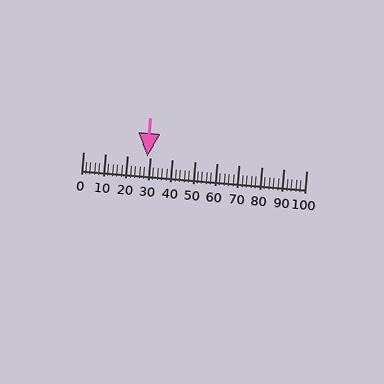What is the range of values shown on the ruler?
The ruler shows values from 0 to 100.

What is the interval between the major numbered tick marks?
The major tick marks are spaced 10 units apart.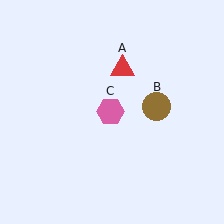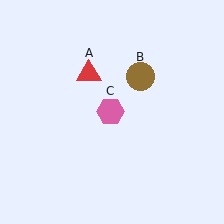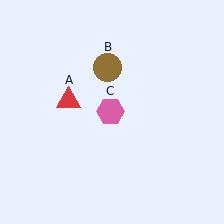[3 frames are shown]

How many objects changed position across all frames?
2 objects changed position: red triangle (object A), brown circle (object B).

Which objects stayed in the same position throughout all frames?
Pink hexagon (object C) remained stationary.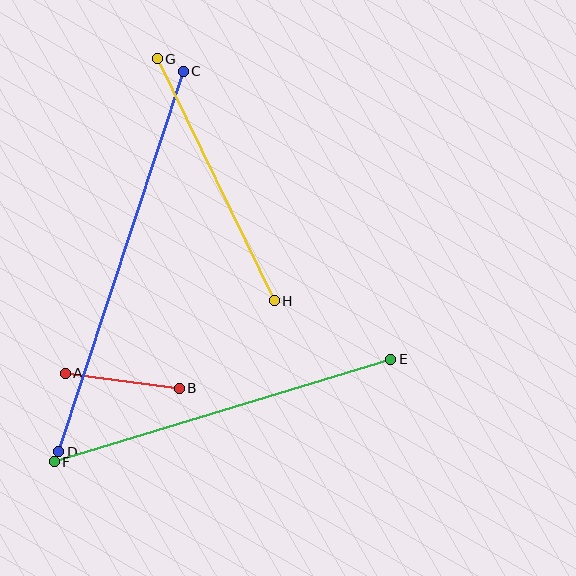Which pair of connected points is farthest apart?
Points C and D are farthest apart.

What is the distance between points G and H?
The distance is approximately 269 pixels.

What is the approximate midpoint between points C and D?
The midpoint is at approximately (121, 262) pixels.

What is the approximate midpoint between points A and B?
The midpoint is at approximately (122, 381) pixels.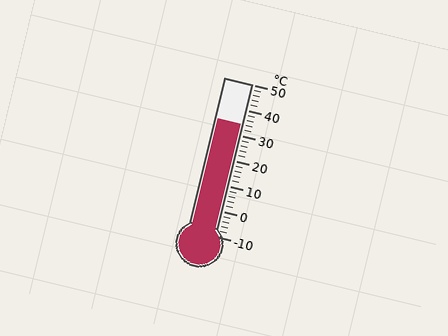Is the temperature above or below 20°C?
The temperature is above 20°C.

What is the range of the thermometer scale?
The thermometer scale ranges from -10°C to 50°C.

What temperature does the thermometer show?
The thermometer shows approximately 34°C.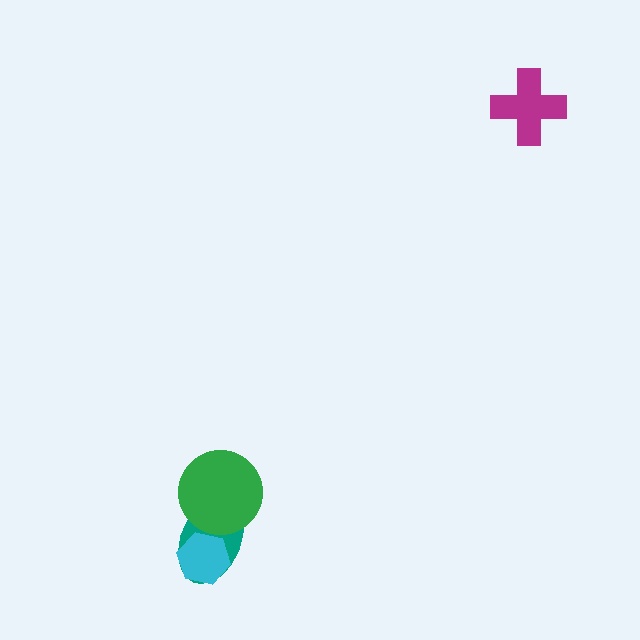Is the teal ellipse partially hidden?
Yes, it is partially covered by another shape.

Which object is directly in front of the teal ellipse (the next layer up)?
The cyan hexagon is directly in front of the teal ellipse.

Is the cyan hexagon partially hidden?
No, no other shape covers it.